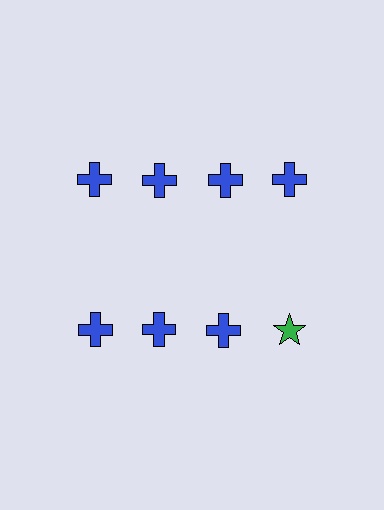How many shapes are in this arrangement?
There are 8 shapes arranged in a grid pattern.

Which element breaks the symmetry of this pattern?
The green star in the second row, second from right column breaks the symmetry. All other shapes are blue crosses.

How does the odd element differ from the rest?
It differs in both color (green instead of blue) and shape (star instead of cross).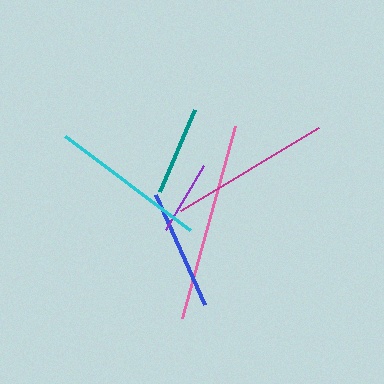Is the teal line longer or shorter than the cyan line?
The cyan line is longer than the teal line.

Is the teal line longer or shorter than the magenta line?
The magenta line is longer than the teal line.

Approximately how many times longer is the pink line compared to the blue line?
The pink line is approximately 1.7 times the length of the blue line.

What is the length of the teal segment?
The teal segment is approximately 89 pixels long.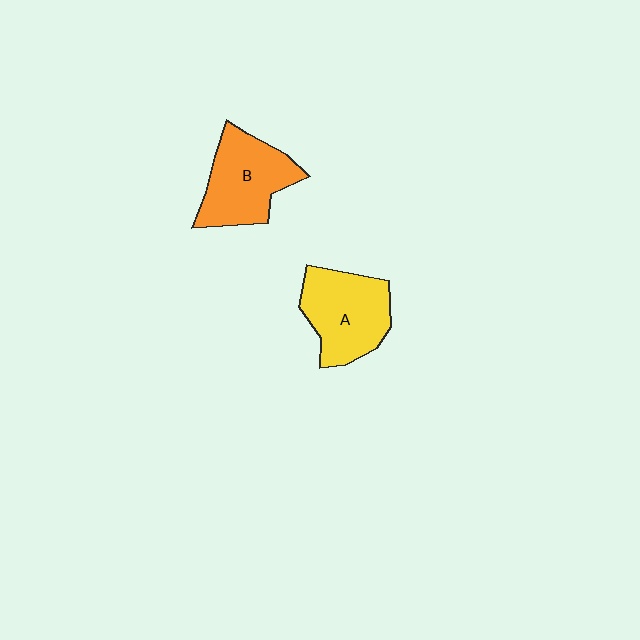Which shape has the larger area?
Shape A (yellow).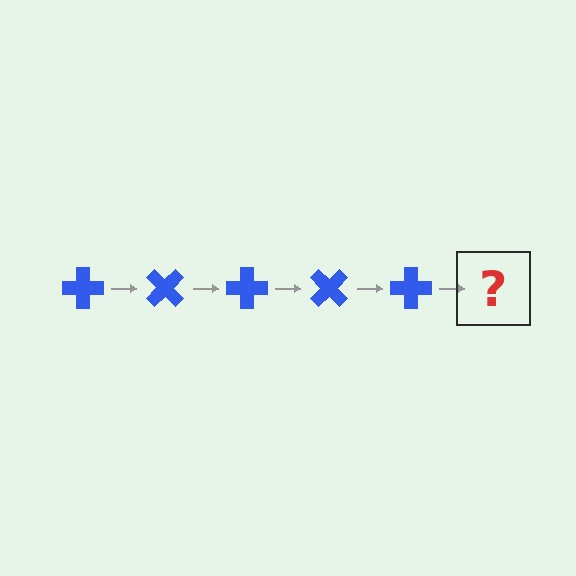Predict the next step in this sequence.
The next step is a blue cross rotated 225 degrees.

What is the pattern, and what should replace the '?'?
The pattern is that the cross rotates 45 degrees each step. The '?' should be a blue cross rotated 225 degrees.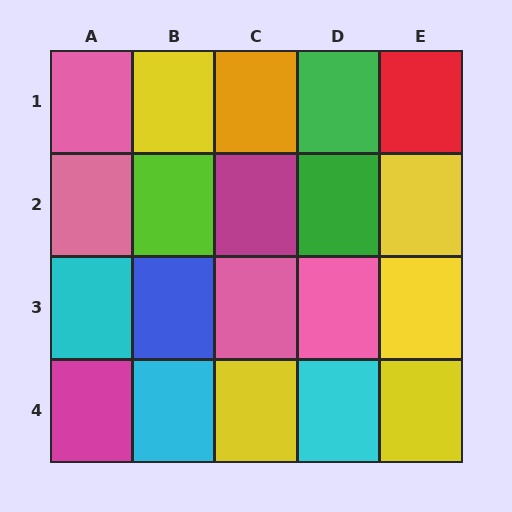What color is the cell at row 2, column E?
Yellow.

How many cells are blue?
1 cell is blue.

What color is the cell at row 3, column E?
Yellow.